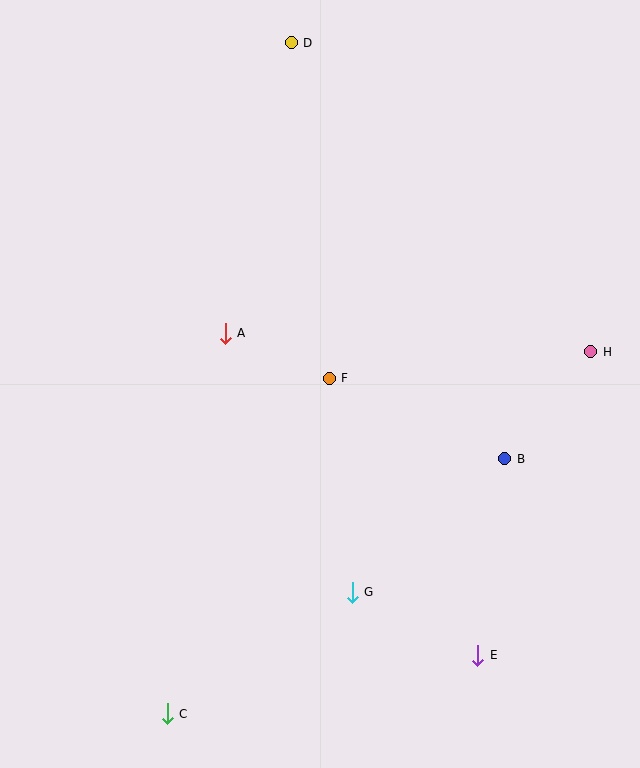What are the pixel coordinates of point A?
Point A is at (225, 333).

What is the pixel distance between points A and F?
The distance between A and F is 114 pixels.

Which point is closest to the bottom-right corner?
Point E is closest to the bottom-right corner.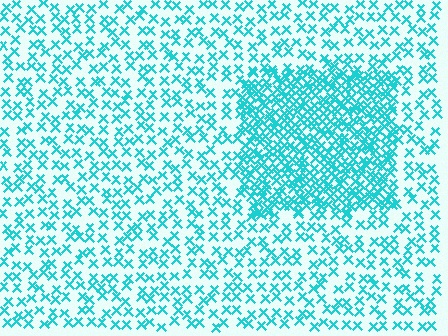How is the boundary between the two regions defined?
The boundary is defined by a change in element density (approximately 2.5x ratio). All elements are the same color, size, and shape.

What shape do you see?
I see a rectangle.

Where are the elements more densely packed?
The elements are more densely packed inside the rectangle boundary.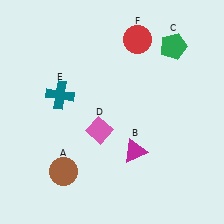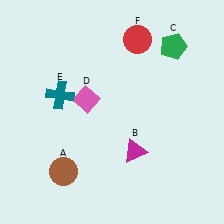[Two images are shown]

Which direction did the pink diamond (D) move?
The pink diamond (D) moved up.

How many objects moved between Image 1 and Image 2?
1 object moved between the two images.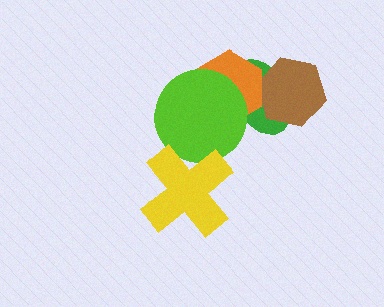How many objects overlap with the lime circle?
3 objects overlap with the lime circle.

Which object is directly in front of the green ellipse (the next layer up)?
The brown hexagon is directly in front of the green ellipse.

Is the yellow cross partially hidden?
No, no other shape covers it.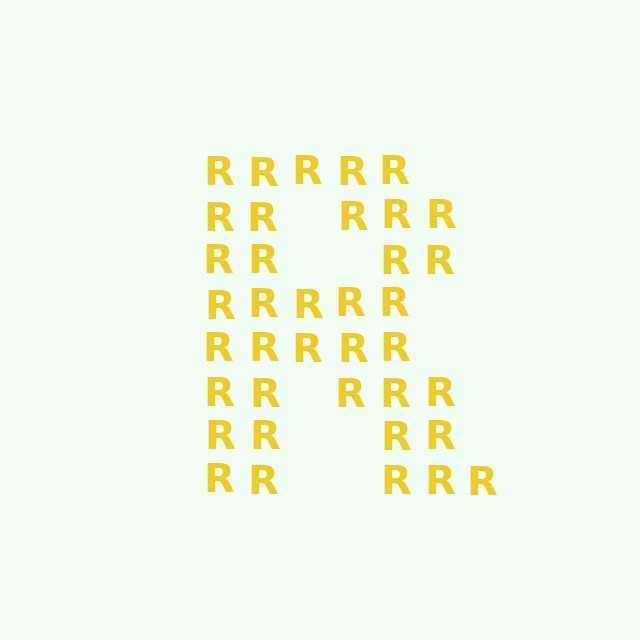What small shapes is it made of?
It is made of small letter R's.